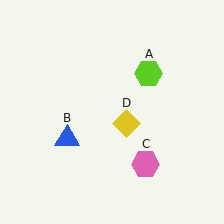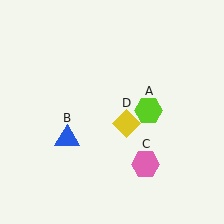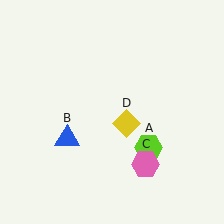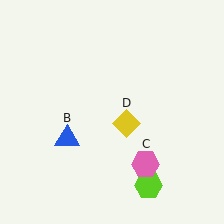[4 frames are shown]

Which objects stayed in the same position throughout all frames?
Blue triangle (object B) and pink hexagon (object C) and yellow diamond (object D) remained stationary.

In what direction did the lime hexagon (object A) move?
The lime hexagon (object A) moved down.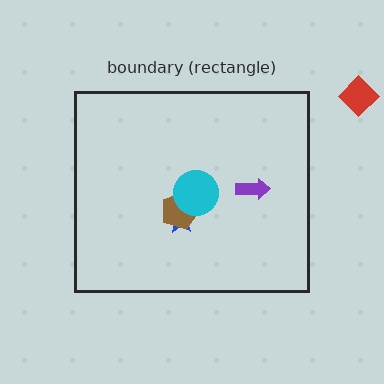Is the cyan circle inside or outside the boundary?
Inside.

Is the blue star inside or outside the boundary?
Inside.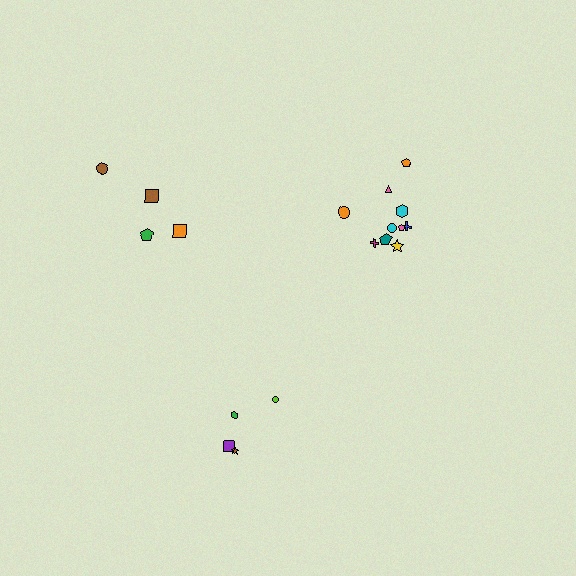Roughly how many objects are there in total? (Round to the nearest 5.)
Roughly 20 objects in total.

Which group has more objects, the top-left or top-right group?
The top-right group.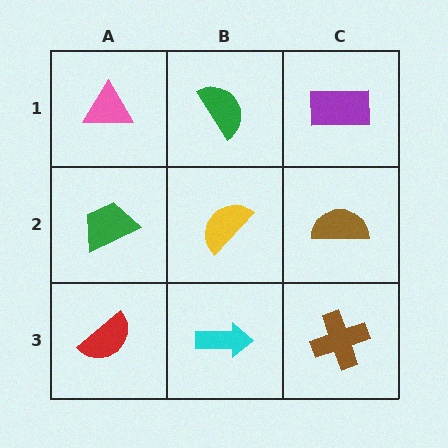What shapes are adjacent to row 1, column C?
A brown semicircle (row 2, column C), a green semicircle (row 1, column B).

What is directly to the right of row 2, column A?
A yellow semicircle.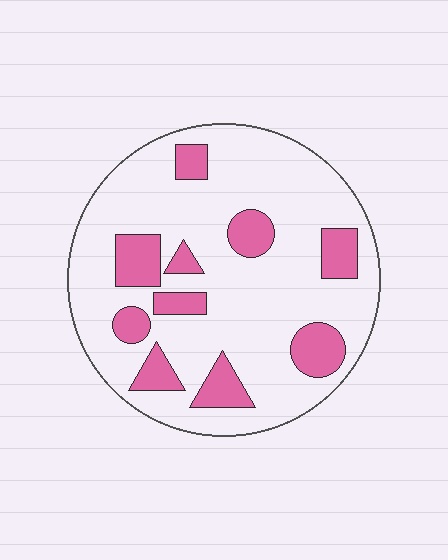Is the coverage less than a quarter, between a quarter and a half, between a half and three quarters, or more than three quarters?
Less than a quarter.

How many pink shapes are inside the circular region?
10.